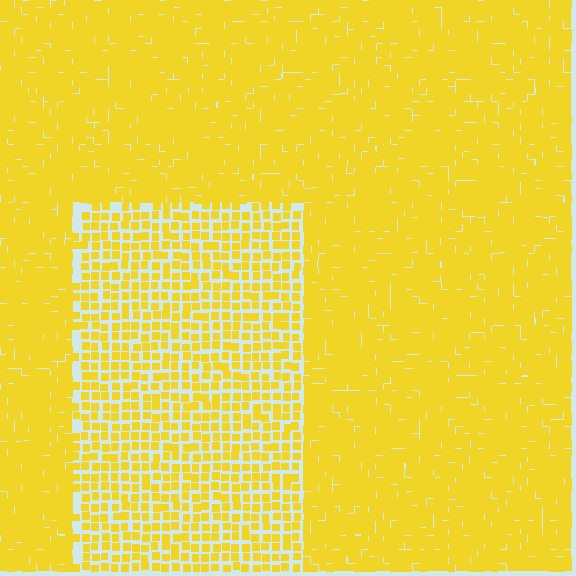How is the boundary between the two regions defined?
The boundary is defined by a change in element density (approximately 1.9x ratio). All elements are the same color, size, and shape.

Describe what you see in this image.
The image contains small yellow elements arranged at two different densities. A rectangle-shaped region is visible where the elements are less densely packed than the surrounding area.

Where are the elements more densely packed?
The elements are more densely packed outside the rectangle boundary.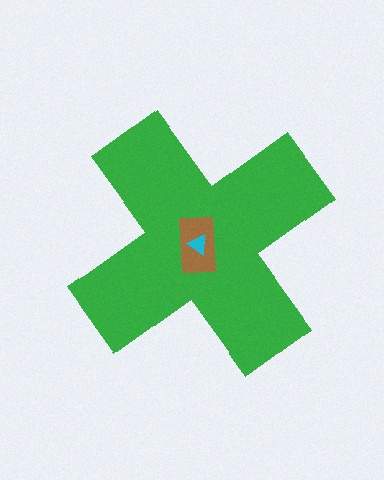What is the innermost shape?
The cyan triangle.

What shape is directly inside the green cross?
The brown rectangle.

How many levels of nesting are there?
3.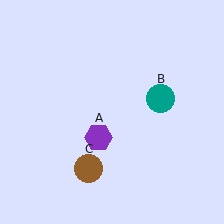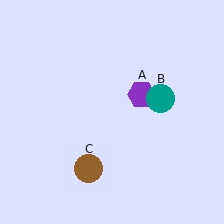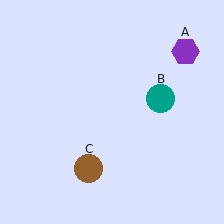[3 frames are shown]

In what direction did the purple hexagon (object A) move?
The purple hexagon (object A) moved up and to the right.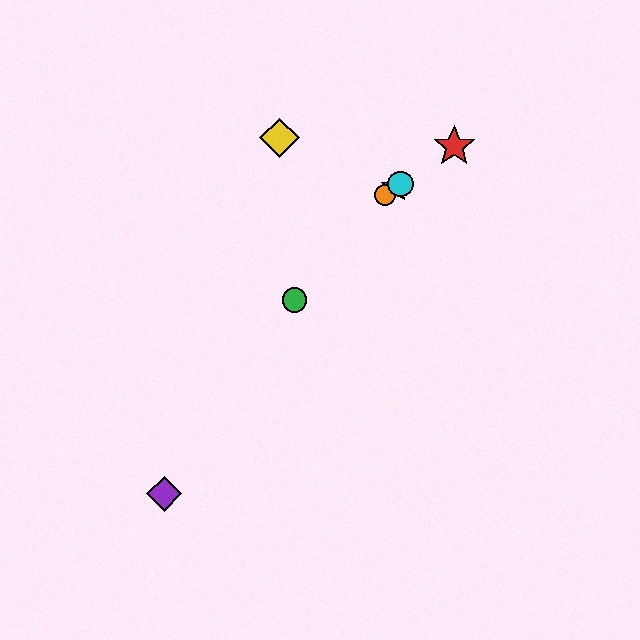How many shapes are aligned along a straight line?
4 shapes (the red star, the blue star, the orange circle, the cyan circle) are aligned along a straight line.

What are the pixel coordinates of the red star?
The red star is at (454, 146).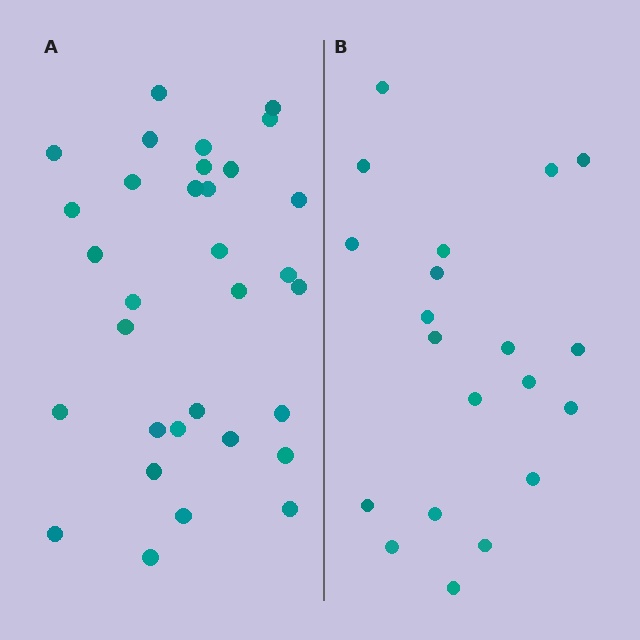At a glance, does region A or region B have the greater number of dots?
Region A (the left region) has more dots.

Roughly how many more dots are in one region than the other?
Region A has roughly 12 or so more dots than region B.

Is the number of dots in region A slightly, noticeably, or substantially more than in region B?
Region A has substantially more. The ratio is roughly 1.6 to 1.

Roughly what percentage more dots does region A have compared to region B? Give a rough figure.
About 60% more.